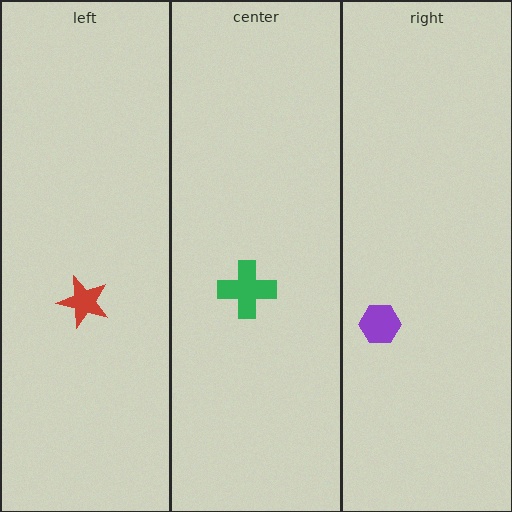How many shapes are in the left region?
1.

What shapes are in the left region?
The red star.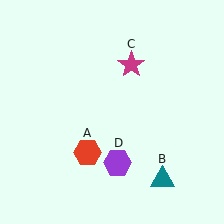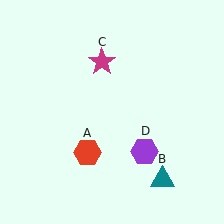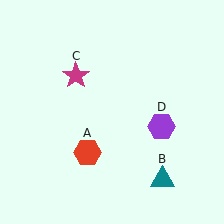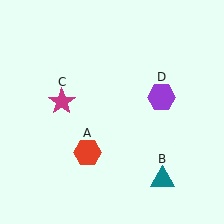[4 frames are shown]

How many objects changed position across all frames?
2 objects changed position: magenta star (object C), purple hexagon (object D).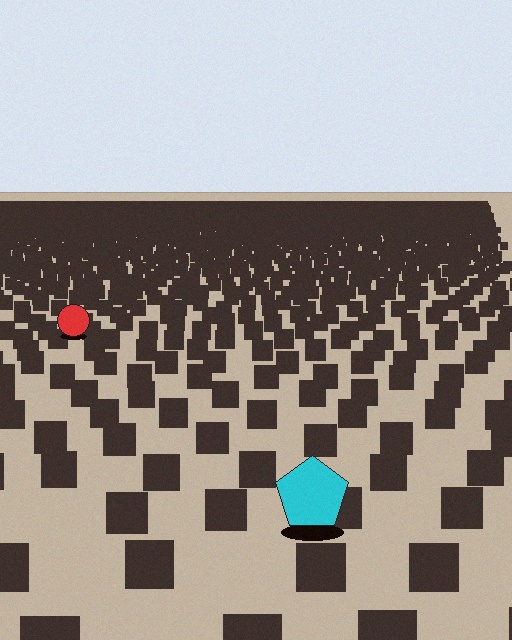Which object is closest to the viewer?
The cyan pentagon is closest. The texture marks near it are larger and more spread out.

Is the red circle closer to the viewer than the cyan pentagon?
No. The cyan pentagon is closer — you can tell from the texture gradient: the ground texture is coarser near it.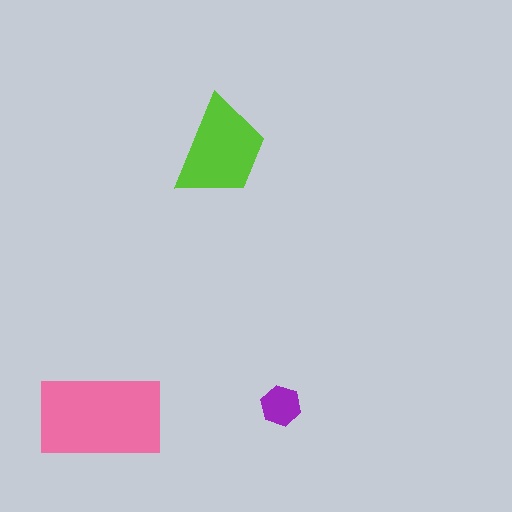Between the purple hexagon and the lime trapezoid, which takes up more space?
The lime trapezoid.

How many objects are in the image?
There are 3 objects in the image.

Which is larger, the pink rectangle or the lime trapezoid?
The pink rectangle.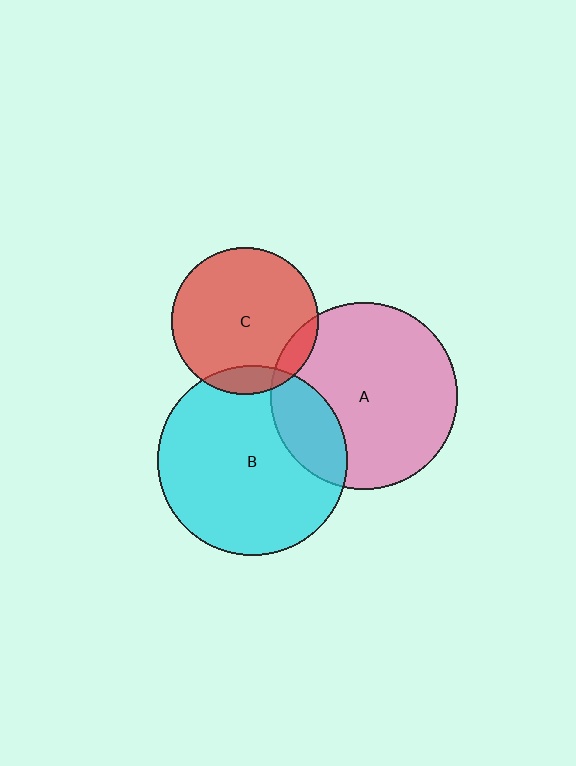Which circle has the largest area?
Circle B (cyan).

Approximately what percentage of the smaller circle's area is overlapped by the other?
Approximately 10%.